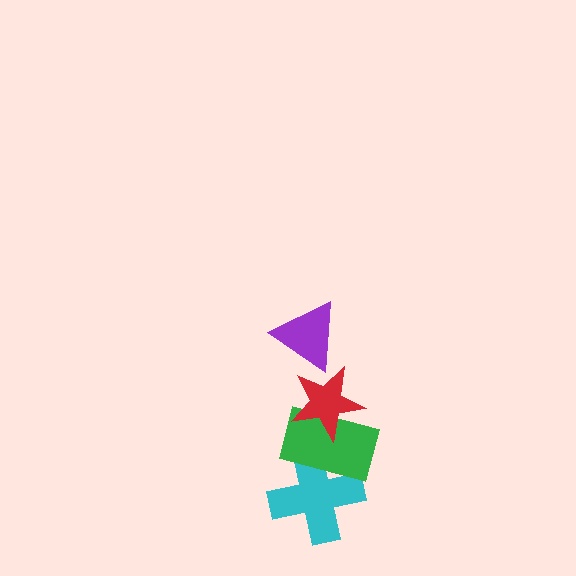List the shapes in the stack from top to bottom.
From top to bottom: the purple triangle, the red star, the green rectangle, the cyan cross.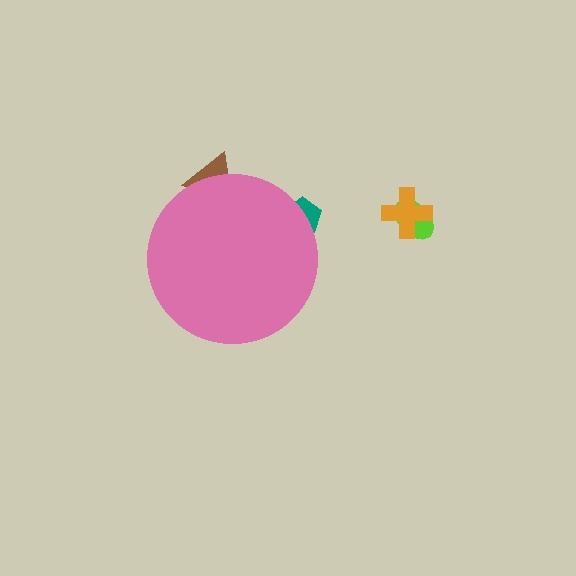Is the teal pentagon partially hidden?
Yes, the teal pentagon is partially hidden behind the pink circle.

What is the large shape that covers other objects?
A pink circle.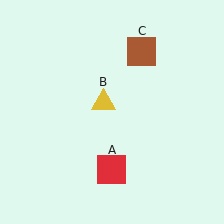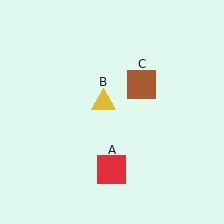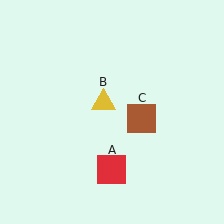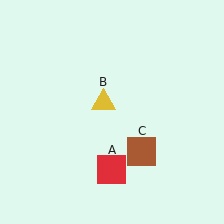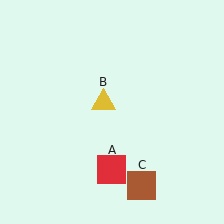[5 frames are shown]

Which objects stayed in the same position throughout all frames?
Red square (object A) and yellow triangle (object B) remained stationary.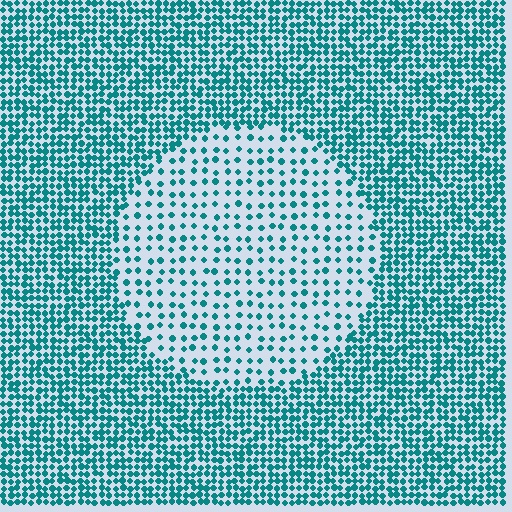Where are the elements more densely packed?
The elements are more densely packed outside the circle boundary.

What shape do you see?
I see a circle.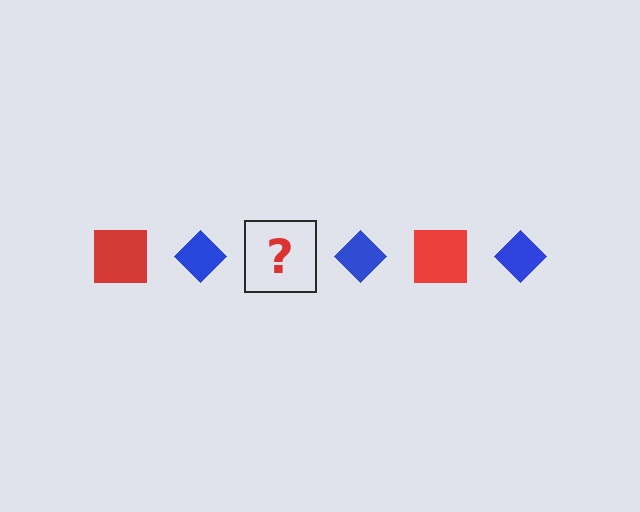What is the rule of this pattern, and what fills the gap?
The rule is that the pattern alternates between red square and blue diamond. The gap should be filled with a red square.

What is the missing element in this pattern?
The missing element is a red square.